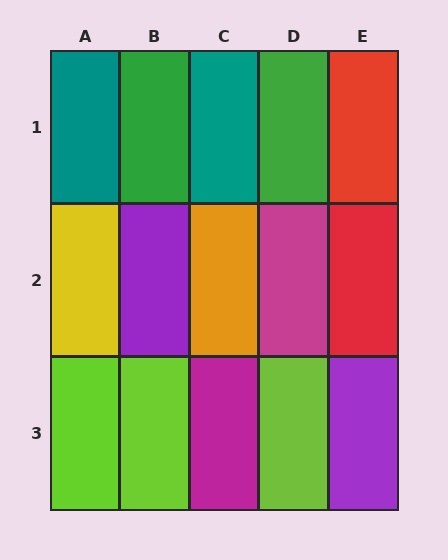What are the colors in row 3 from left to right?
Lime, lime, magenta, lime, purple.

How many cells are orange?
1 cell is orange.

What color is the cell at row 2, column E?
Red.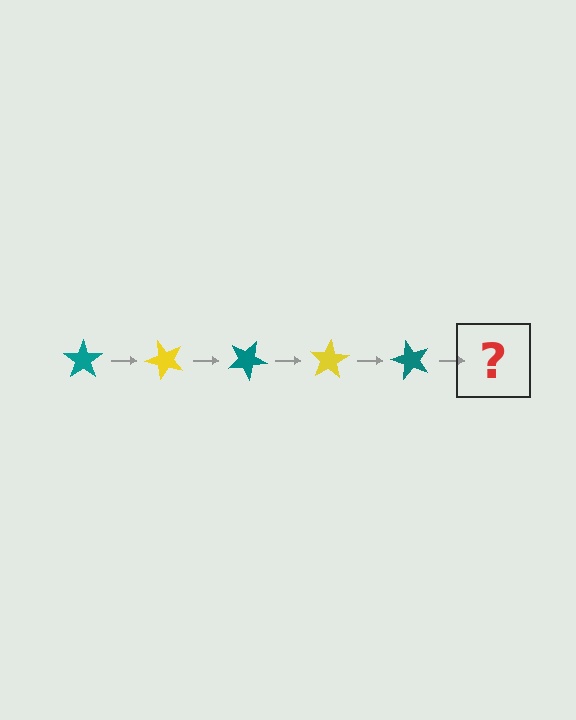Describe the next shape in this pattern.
It should be a yellow star, rotated 250 degrees from the start.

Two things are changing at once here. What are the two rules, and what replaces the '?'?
The two rules are that it rotates 50 degrees each step and the color cycles through teal and yellow. The '?' should be a yellow star, rotated 250 degrees from the start.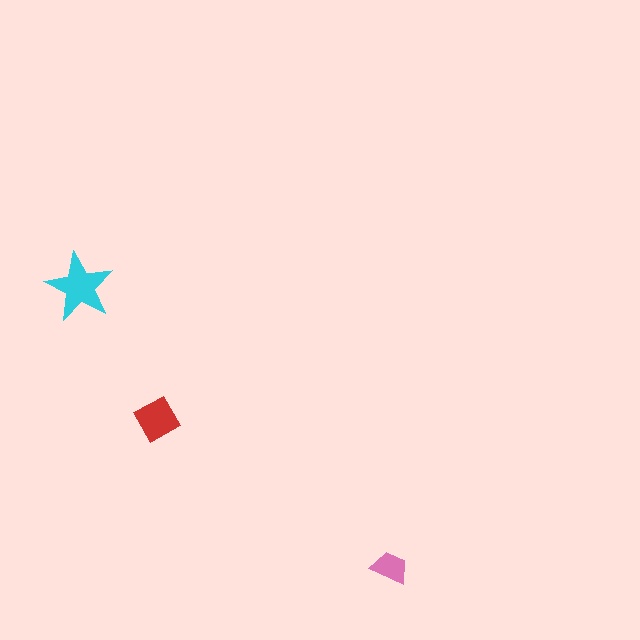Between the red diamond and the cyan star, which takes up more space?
The cyan star.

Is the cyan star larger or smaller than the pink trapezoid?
Larger.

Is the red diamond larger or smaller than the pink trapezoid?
Larger.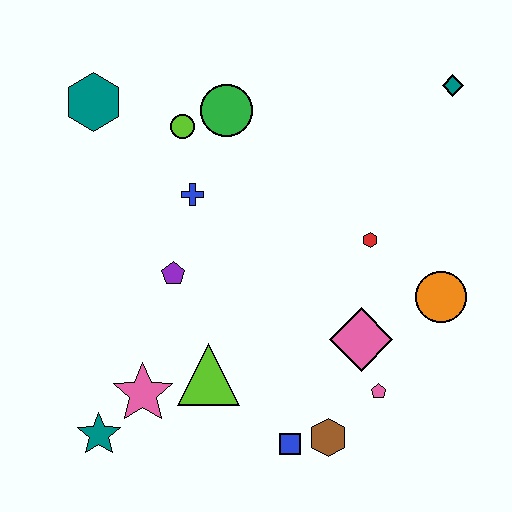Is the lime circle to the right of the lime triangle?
No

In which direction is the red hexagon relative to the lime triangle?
The red hexagon is to the right of the lime triangle.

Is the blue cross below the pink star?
No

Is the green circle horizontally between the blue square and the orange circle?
No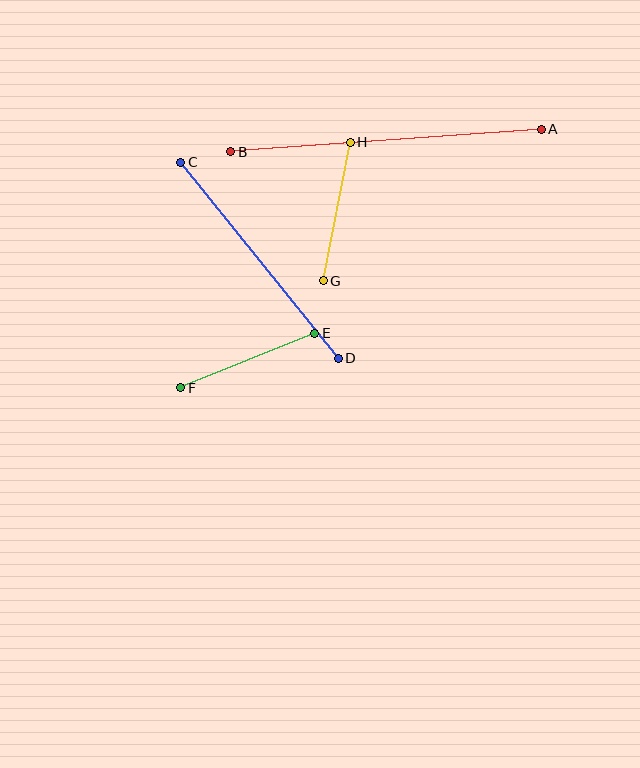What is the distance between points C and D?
The distance is approximately 251 pixels.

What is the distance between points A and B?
The distance is approximately 311 pixels.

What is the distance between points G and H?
The distance is approximately 141 pixels.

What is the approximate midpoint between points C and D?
The midpoint is at approximately (259, 260) pixels.